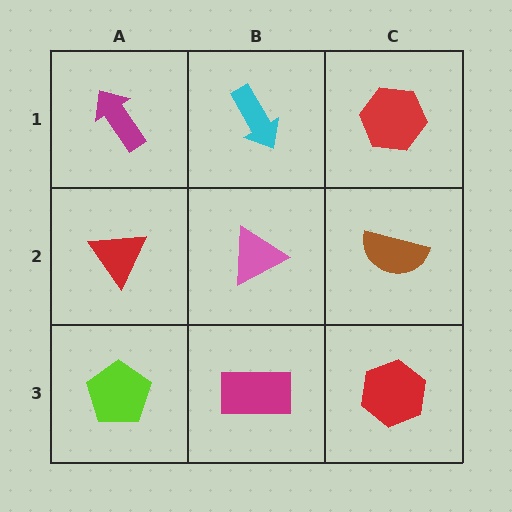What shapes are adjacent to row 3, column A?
A red triangle (row 2, column A), a magenta rectangle (row 3, column B).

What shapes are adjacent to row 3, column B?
A pink triangle (row 2, column B), a lime pentagon (row 3, column A), a red hexagon (row 3, column C).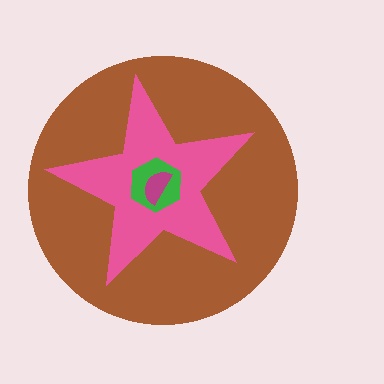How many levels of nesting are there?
4.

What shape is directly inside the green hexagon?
The magenta semicircle.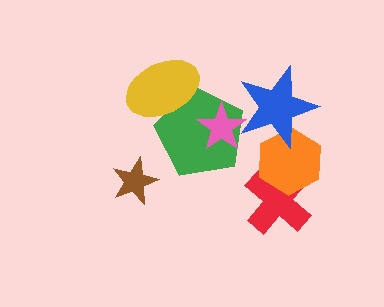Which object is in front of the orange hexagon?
The blue star is in front of the orange hexagon.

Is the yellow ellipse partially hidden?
No, no other shape covers it.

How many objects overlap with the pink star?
2 objects overlap with the pink star.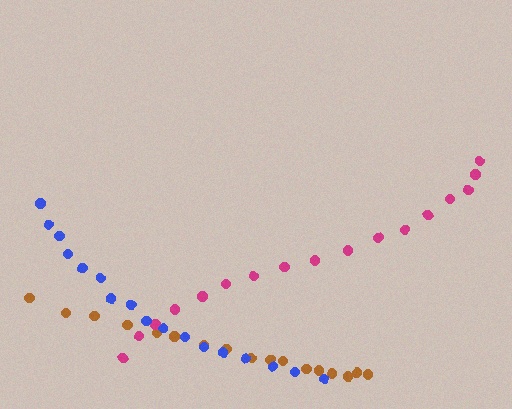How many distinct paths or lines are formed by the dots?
There are 3 distinct paths.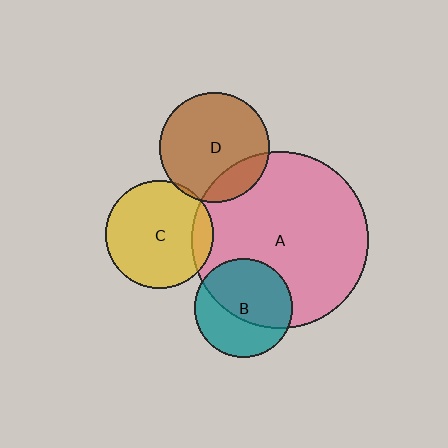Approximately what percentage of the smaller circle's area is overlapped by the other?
Approximately 5%.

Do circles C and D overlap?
Yes.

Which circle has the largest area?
Circle A (pink).